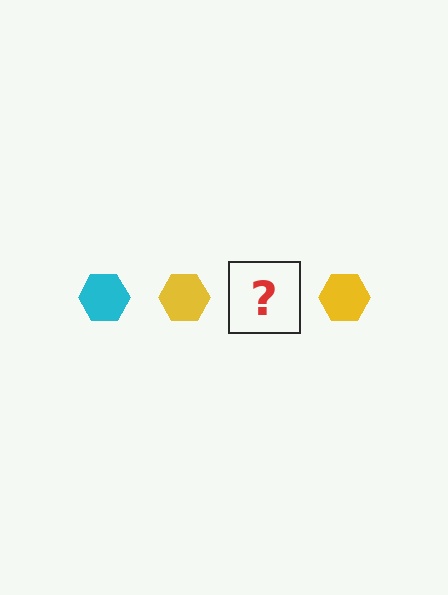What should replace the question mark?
The question mark should be replaced with a cyan hexagon.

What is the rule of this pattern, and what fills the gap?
The rule is that the pattern cycles through cyan, yellow hexagons. The gap should be filled with a cyan hexagon.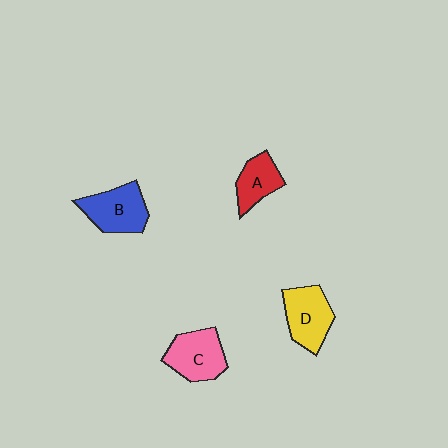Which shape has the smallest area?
Shape A (red).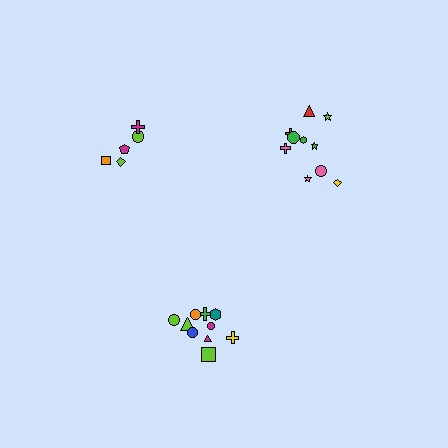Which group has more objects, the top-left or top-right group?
The top-right group.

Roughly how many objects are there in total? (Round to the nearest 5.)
Roughly 25 objects in total.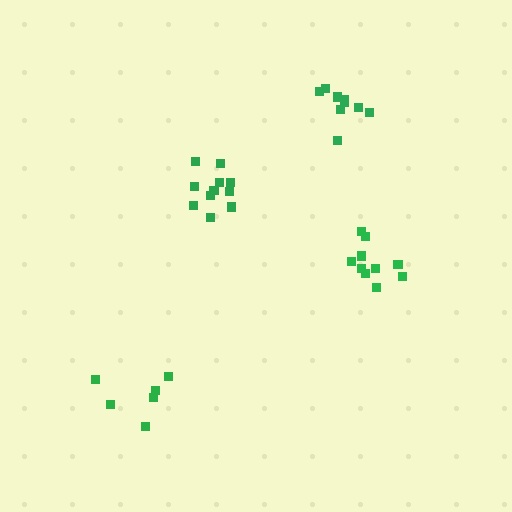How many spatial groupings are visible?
There are 4 spatial groupings.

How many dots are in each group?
Group 1: 10 dots, Group 2: 6 dots, Group 3: 10 dots, Group 4: 11 dots (37 total).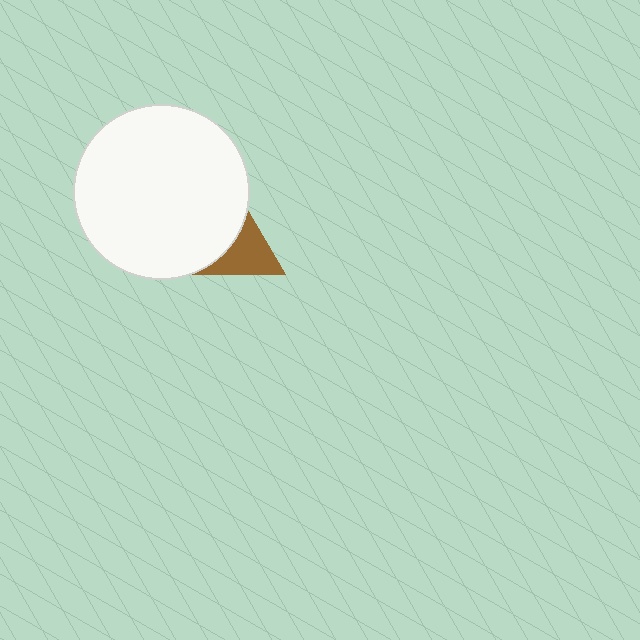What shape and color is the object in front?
The object in front is a white circle.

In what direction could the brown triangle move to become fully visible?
The brown triangle could move right. That would shift it out from behind the white circle entirely.